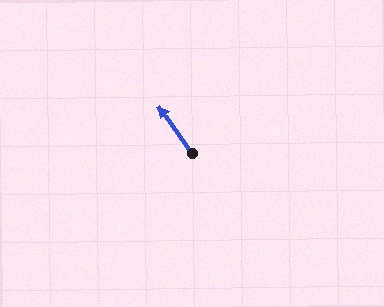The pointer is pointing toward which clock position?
Roughly 11 o'clock.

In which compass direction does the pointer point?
Northwest.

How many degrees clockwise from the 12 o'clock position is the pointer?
Approximately 326 degrees.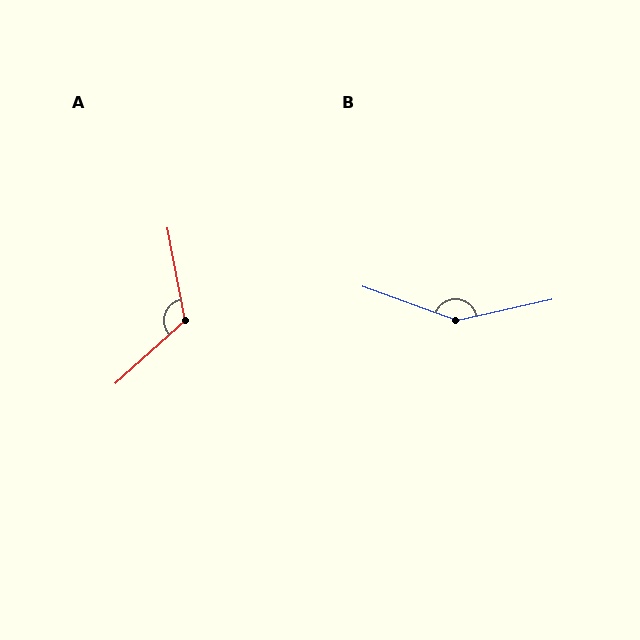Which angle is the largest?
B, at approximately 147 degrees.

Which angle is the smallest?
A, at approximately 121 degrees.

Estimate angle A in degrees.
Approximately 121 degrees.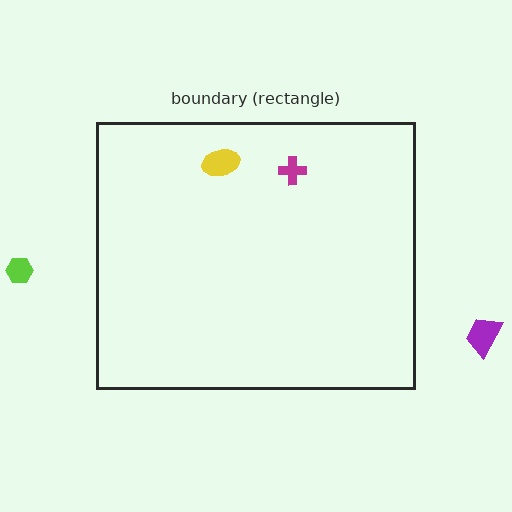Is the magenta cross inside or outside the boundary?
Inside.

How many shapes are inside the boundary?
2 inside, 2 outside.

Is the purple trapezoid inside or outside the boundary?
Outside.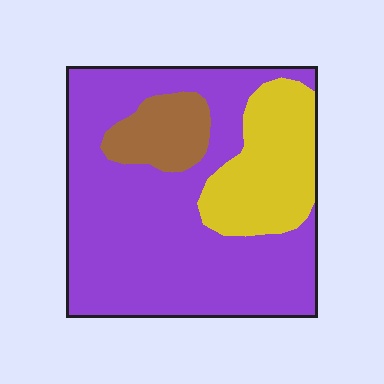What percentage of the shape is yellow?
Yellow takes up between a sixth and a third of the shape.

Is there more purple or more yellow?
Purple.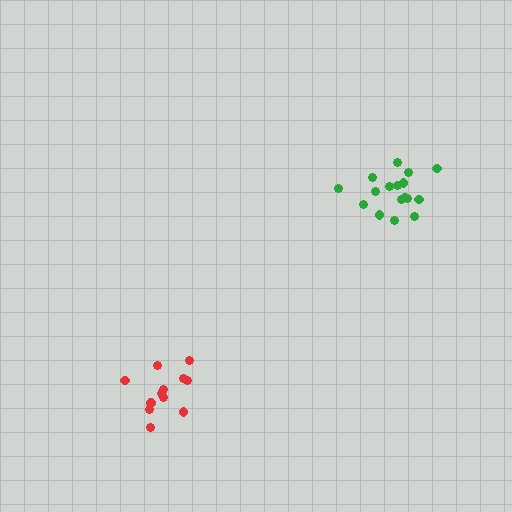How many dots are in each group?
Group 1: 17 dots, Group 2: 12 dots (29 total).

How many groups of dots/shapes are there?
There are 2 groups.